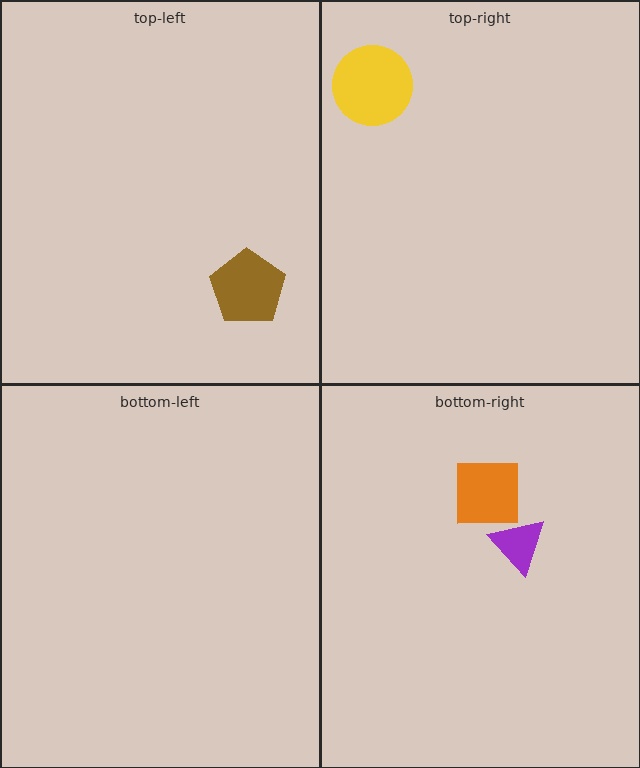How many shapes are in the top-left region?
1.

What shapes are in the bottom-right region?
The purple triangle, the orange square.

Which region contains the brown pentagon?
The top-left region.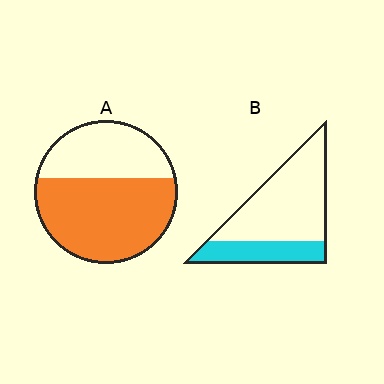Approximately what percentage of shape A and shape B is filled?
A is approximately 60% and B is approximately 30%.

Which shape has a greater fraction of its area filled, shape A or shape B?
Shape A.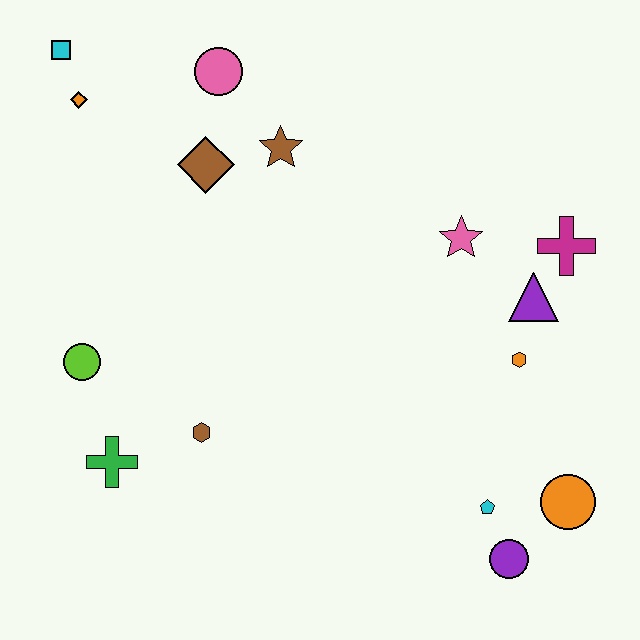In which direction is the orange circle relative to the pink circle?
The orange circle is below the pink circle.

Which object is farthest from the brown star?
The purple circle is farthest from the brown star.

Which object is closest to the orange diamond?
The cyan square is closest to the orange diamond.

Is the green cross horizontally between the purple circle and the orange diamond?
Yes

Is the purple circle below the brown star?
Yes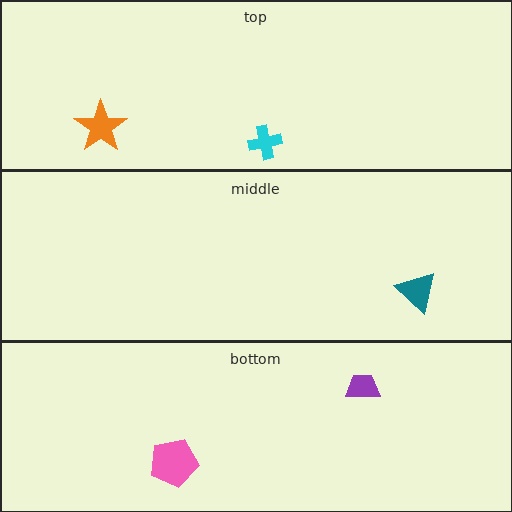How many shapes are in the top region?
2.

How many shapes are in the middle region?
1.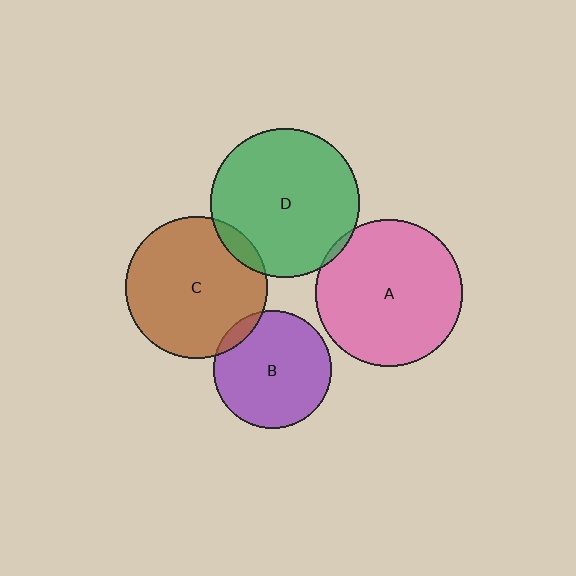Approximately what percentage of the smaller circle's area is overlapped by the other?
Approximately 5%.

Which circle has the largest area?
Circle D (green).